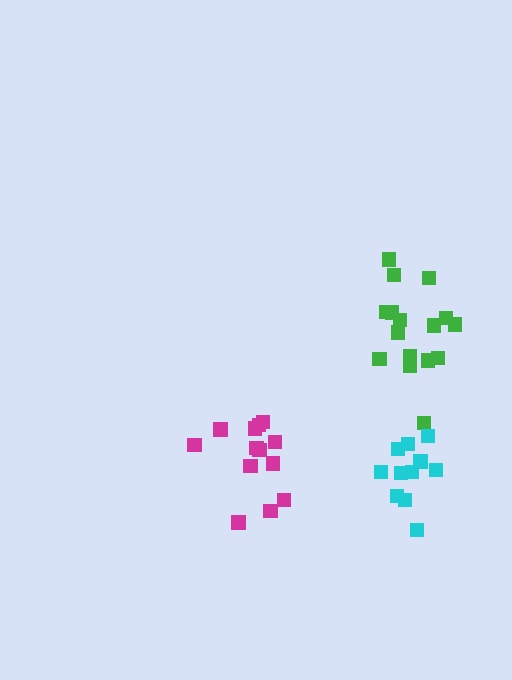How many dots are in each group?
Group 1: 16 dots, Group 2: 13 dots, Group 3: 11 dots (40 total).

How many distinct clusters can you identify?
There are 3 distinct clusters.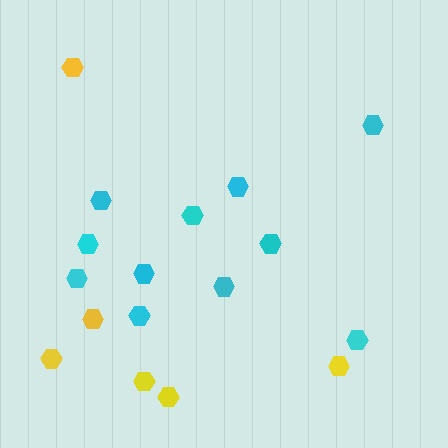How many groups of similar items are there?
There are 2 groups: one group of cyan hexagons (11) and one group of yellow hexagons (6).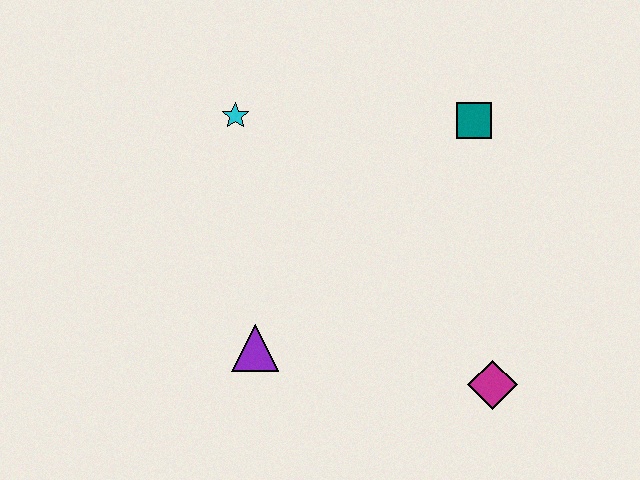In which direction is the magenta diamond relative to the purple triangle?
The magenta diamond is to the right of the purple triangle.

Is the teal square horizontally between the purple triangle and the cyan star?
No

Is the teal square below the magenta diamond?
No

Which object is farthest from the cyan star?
The magenta diamond is farthest from the cyan star.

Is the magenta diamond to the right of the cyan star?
Yes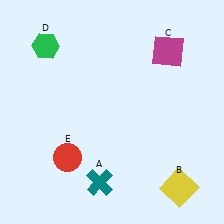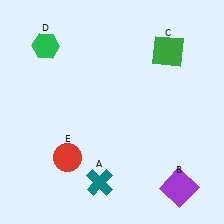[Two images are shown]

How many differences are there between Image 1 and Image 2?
There are 2 differences between the two images.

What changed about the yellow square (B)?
In Image 1, B is yellow. In Image 2, it changed to purple.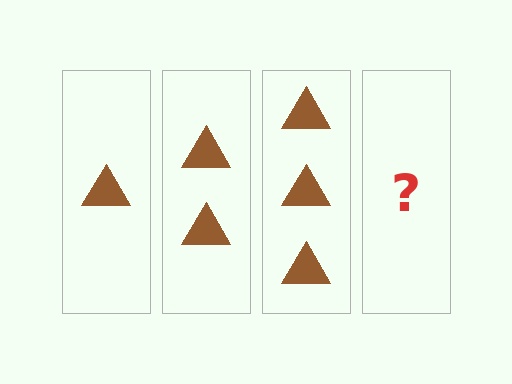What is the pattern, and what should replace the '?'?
The pattern is that each step adds one more triangle. The '?' should be 4 triangles.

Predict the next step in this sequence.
The next step is 4 triangles.